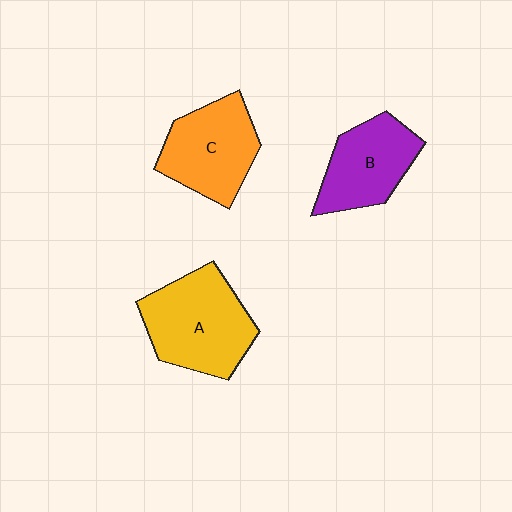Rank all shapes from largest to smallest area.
From largest to smallest: A (yellow), C (orange), B (purple).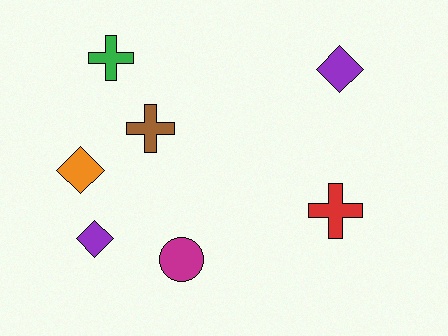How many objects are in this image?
There are 7 objects.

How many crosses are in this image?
There are 3 crosses.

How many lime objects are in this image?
There are no lime objects.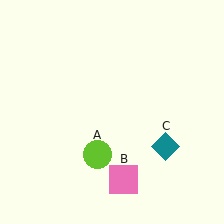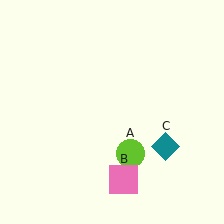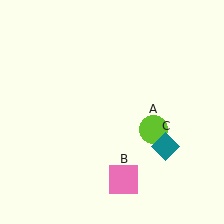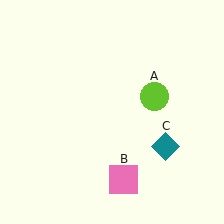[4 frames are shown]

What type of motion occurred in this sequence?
The lime circle (object A) rotated counterclockwise around the center of the scene.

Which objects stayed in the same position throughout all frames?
Pink square (object B) and teal diamond (object C) remained stationary.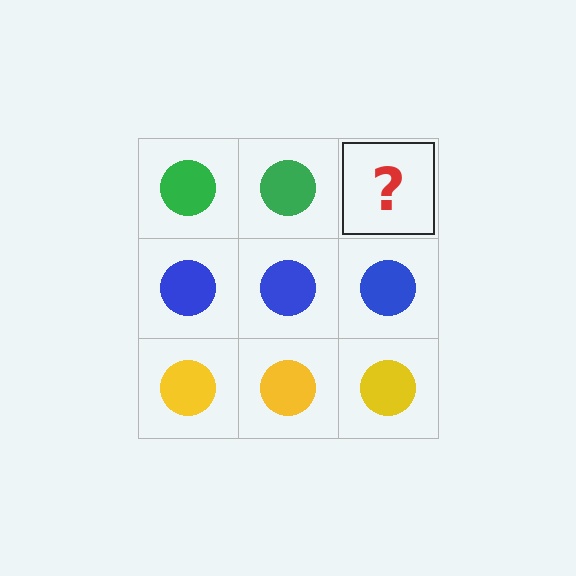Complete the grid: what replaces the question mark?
The question mark should be replaced with a green circle.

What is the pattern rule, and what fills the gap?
The rule is that each row has a consistent color. The gap should be filled with a green circle.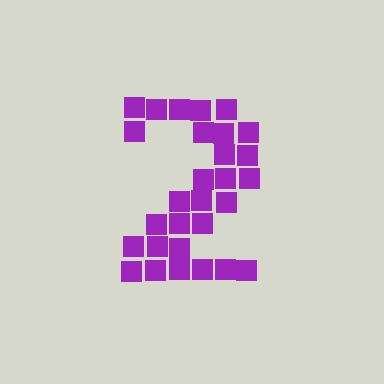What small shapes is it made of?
It is made of small squares.